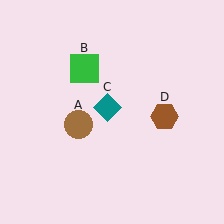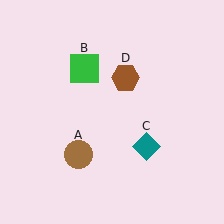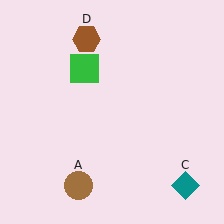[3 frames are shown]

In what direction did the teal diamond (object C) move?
The teal diamond (object C) moved down and to the right.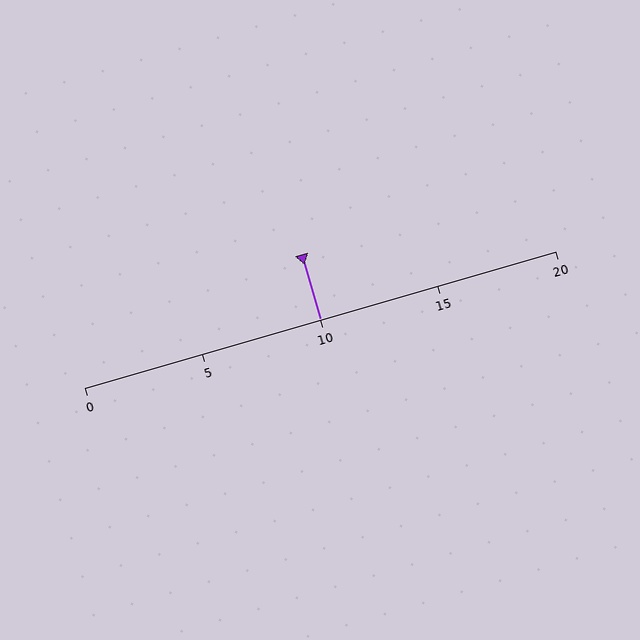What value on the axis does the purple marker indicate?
The marker indicates approximately 10.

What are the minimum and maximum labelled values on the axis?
The axis runs from 0 to 20.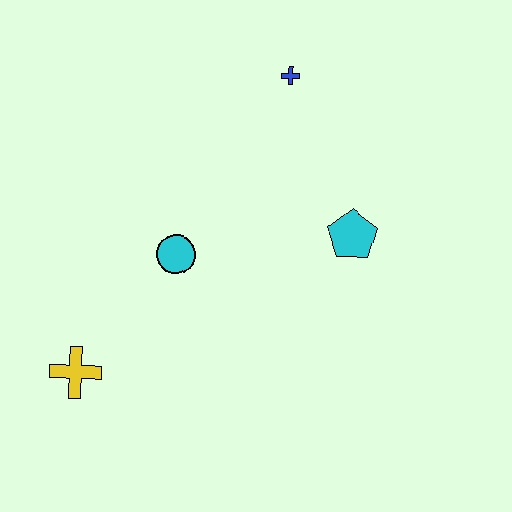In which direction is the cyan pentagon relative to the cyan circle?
The cyan pentagon is to the right of the cyan circle.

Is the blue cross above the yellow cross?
Yes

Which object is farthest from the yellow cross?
The blue cross is farthest from the yellow cross.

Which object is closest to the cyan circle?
The yellow cross is closest to the cyan circle.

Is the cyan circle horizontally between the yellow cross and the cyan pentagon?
Yes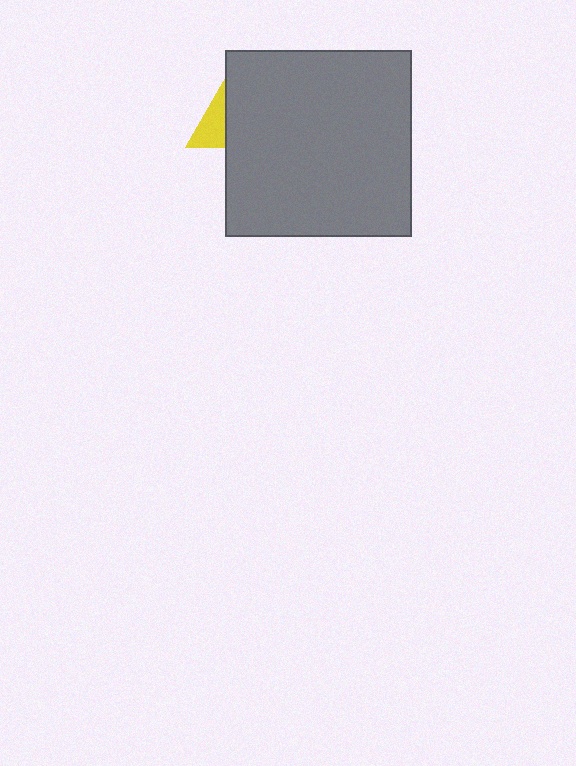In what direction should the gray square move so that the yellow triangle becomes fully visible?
The gray square should move right. That is the shortest direction to clear the overlap and leave the yellow triangle fully visible.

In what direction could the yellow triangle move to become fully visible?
The yellow triangle could move left. That would shift it out from behind the gray square entirely.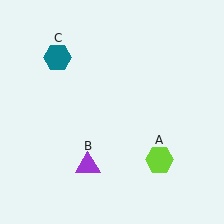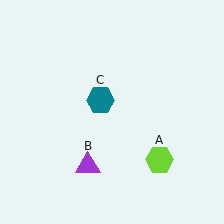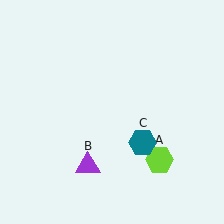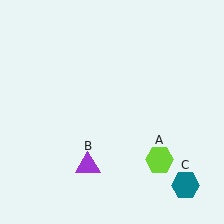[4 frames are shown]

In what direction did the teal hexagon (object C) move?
The teal hexagon (object C) moved down and to the right.